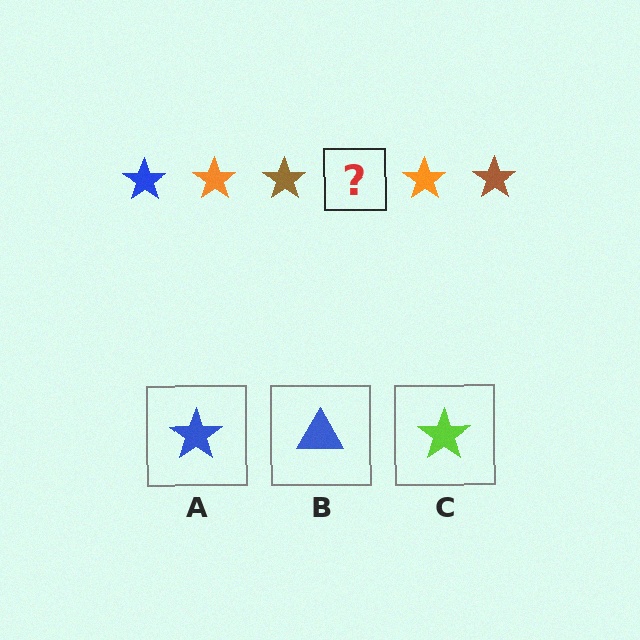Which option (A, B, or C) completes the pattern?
A.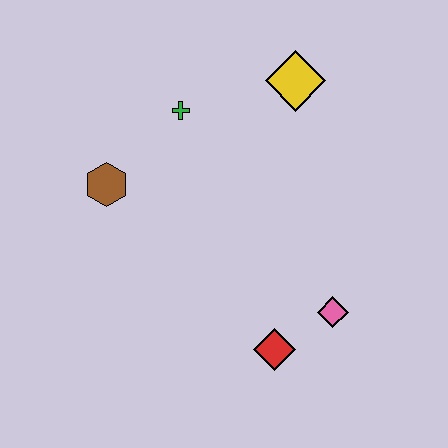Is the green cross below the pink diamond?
No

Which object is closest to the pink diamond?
The red diamond is closest to the pink diamond.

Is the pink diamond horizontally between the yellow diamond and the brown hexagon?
No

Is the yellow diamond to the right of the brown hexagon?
Yes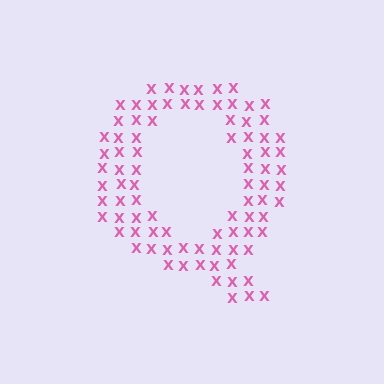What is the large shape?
The large shape is the letter Q.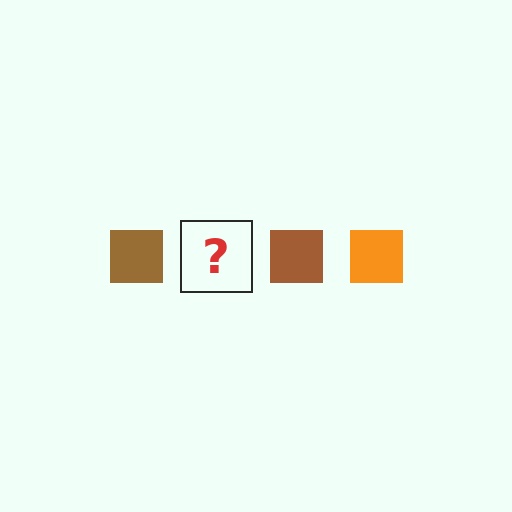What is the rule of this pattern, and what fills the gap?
The rule is that the pattern cycles through brown, orange squares. The gap should be filled with an orange square.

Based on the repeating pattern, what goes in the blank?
The blank should be an orange square.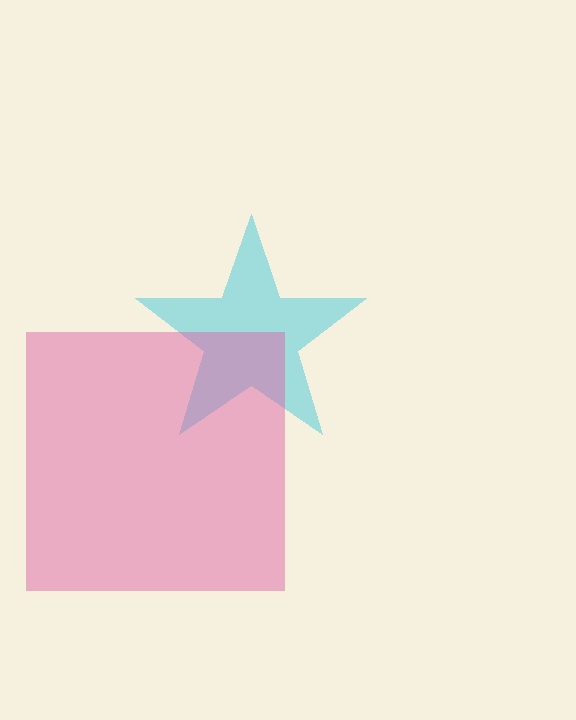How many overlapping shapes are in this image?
There are 2 overlapping shapes in the image.